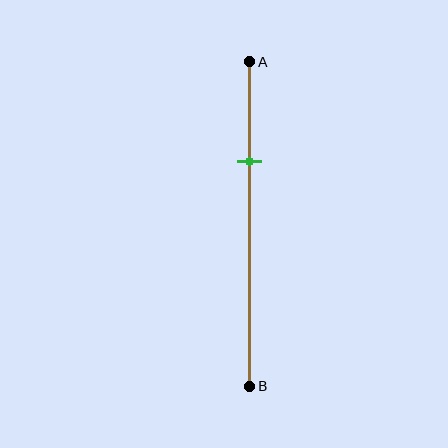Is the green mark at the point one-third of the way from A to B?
Yes, the mark is approximately at the one-third point.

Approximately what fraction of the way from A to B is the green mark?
The green mark is approximately 30% of the way from A to B.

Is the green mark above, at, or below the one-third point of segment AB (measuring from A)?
The green mark is approximately at the one-third point of segment AB.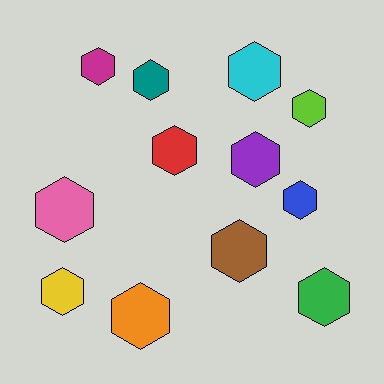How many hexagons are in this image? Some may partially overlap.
There are 12 hexagons.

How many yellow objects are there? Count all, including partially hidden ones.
There is 1 yellow object.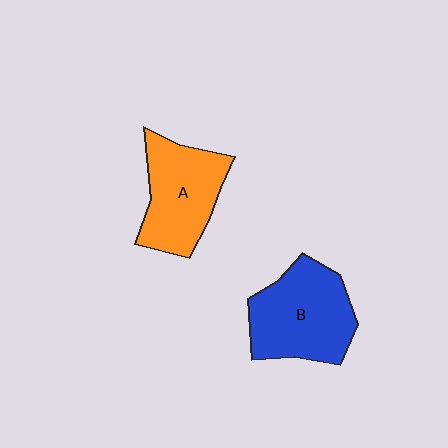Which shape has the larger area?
Shape B (blue).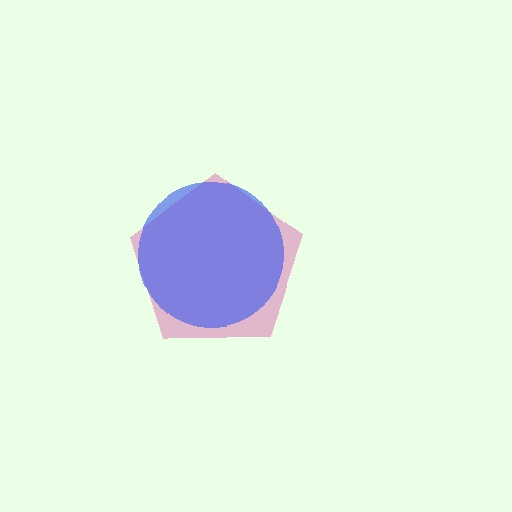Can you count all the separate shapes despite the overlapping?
Yes, there are 2 separate shapes.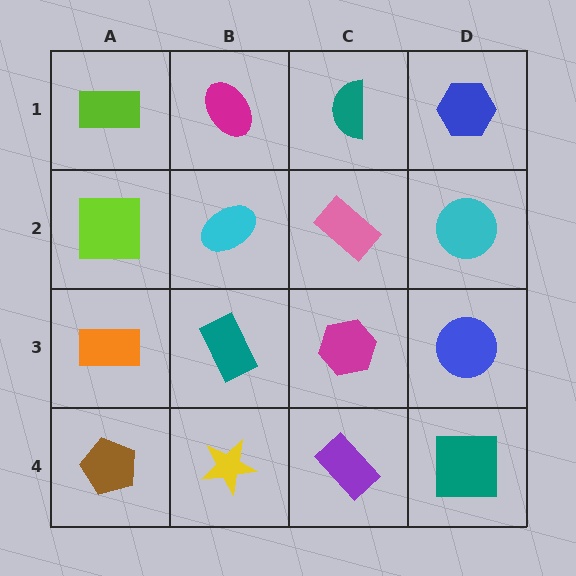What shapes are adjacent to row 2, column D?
A blue hexagon (row 1, column D), a blue circle (row 3, column D), a pink rectangle (row 2, column C).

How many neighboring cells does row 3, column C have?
4.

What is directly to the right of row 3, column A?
A teal rectangle.